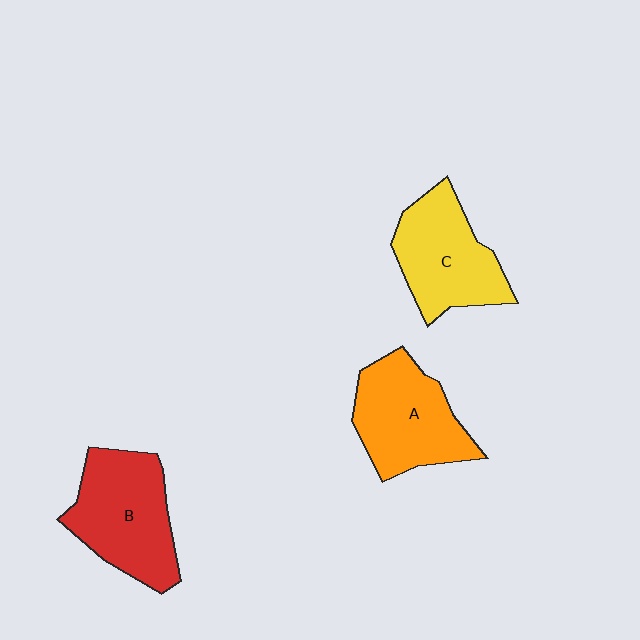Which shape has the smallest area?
Shape C (yellow).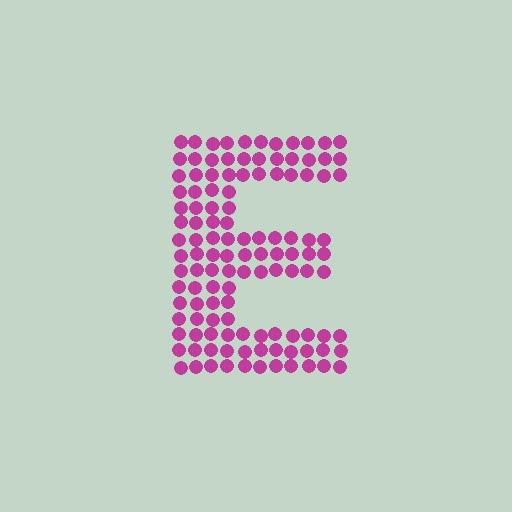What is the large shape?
The large shape is the letter E.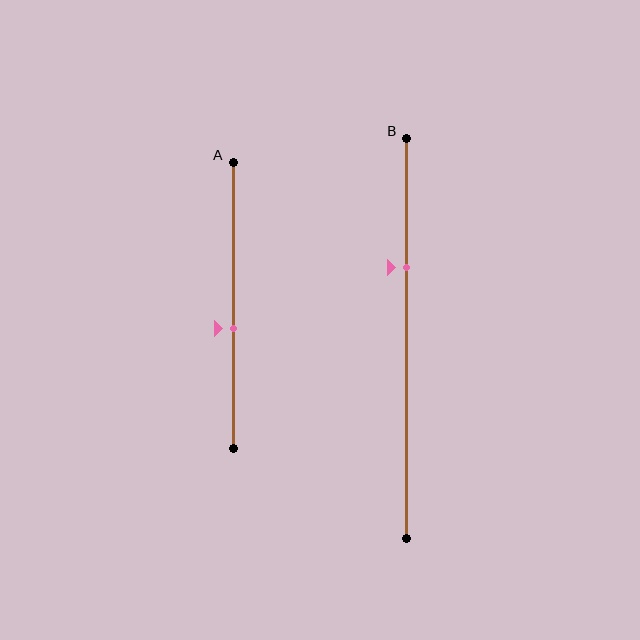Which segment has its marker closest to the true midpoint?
Segment A has its marker closest to the true midpoint.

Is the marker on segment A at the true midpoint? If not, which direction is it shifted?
No, the marker on segment A is shifted downward by about 8% of the segment length.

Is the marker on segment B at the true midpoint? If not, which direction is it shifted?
No, the marker on segment B is shifted upward by about 18% of the segment length.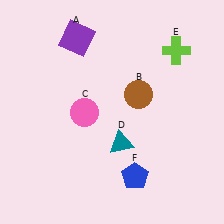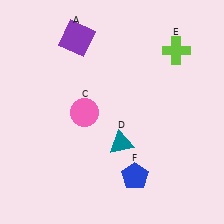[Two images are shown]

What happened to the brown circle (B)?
The brown circle (B) was removed in Image 2. It was in the top-right area of Image 1.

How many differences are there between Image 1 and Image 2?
There is 1 difference between the two images.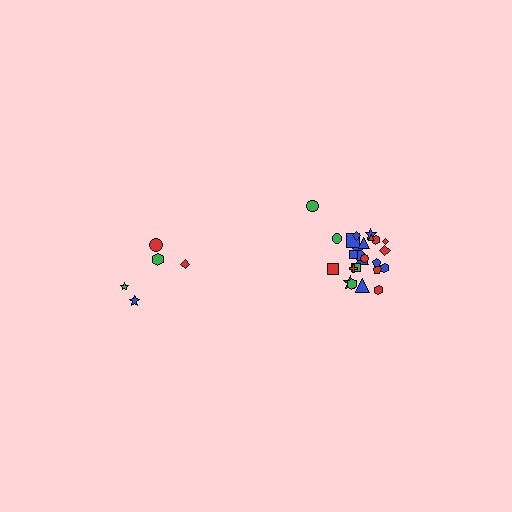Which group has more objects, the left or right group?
The right group.